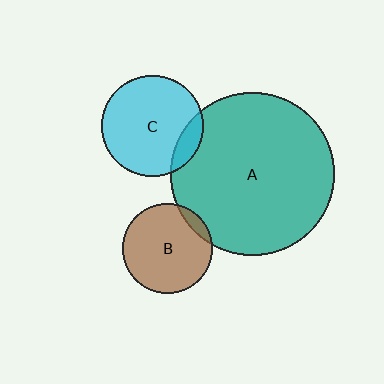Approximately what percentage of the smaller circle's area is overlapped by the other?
Approximately 10%.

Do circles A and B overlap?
Yes.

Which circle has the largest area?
Circle A (teal).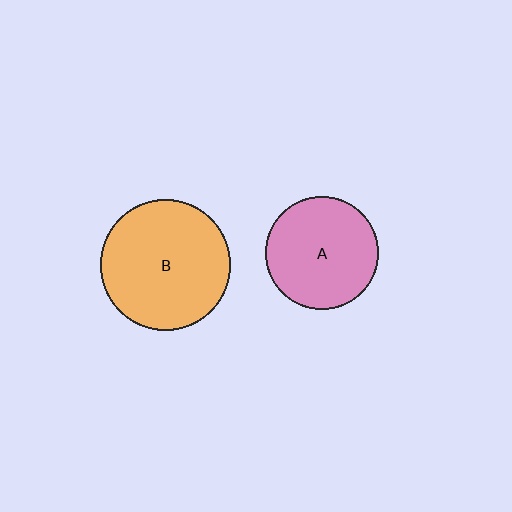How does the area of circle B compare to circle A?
Approximately 1.3 times.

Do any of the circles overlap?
No, none of the circles overlap.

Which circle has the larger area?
Circle B (orange).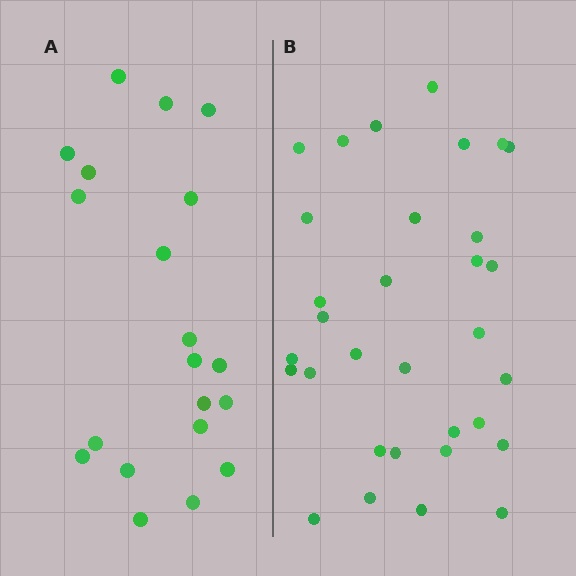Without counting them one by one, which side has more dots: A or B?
Region B (the right region) has more dots.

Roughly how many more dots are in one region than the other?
Region B has roughly 12 or so more dots than region A.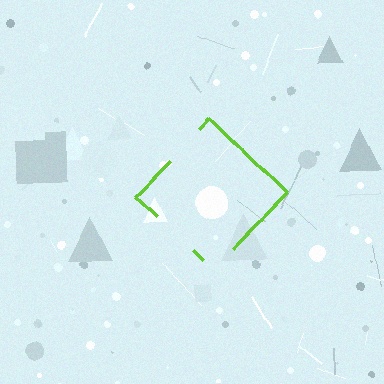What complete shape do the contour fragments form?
The contour fragments form a diamond.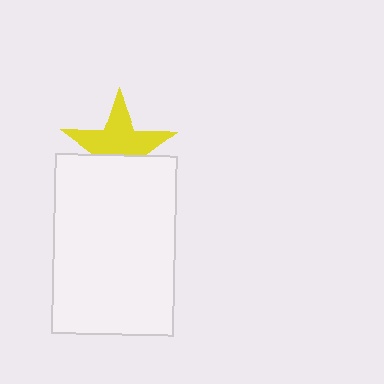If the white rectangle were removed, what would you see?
You would see the complete yellow star.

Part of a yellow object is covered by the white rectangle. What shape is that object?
It is a star.